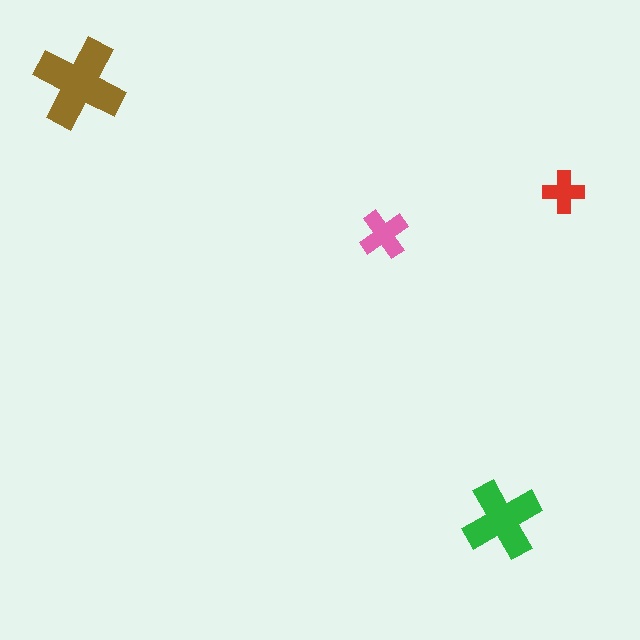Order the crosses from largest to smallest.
the brown one, the green one, the pink one, the red one.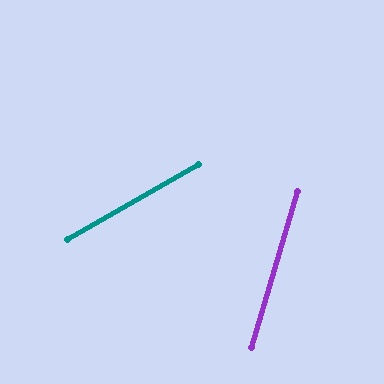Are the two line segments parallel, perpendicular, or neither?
Neither parallel nor perpendicular — they differ by about 44°.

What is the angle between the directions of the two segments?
Approximately 44 degrees.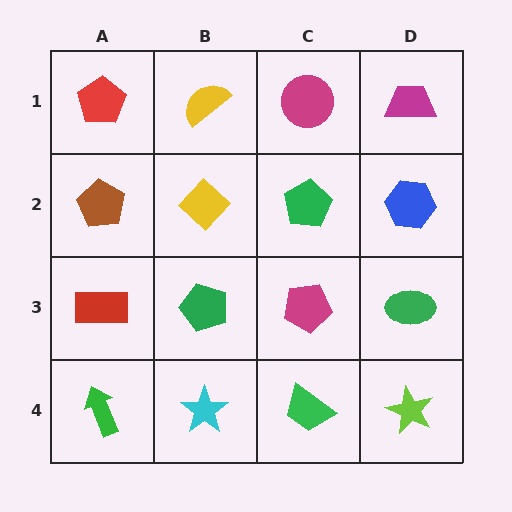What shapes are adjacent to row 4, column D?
A green ellipse (row 3, column D), a green trapezoid (row 4, column C).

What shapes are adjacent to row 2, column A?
A red pentagon (row 1, column A), a red rectangle (row 3, column A), a yellow diamond (row 2, column B).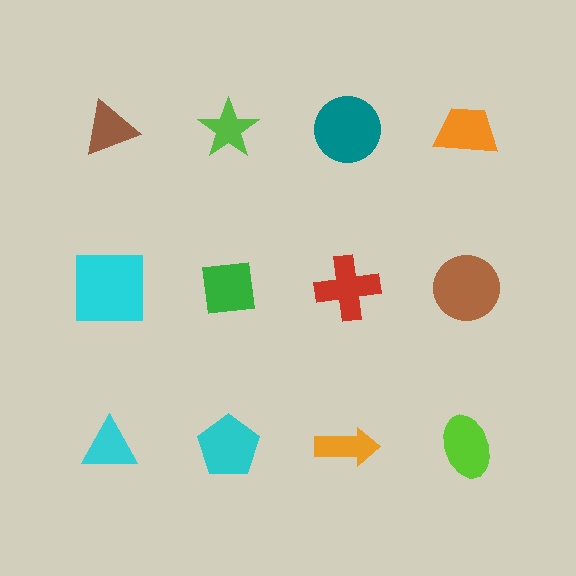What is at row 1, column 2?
A lime star.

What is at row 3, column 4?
A lime ellipse.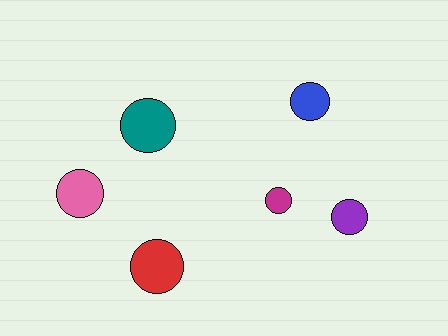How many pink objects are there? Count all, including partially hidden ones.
There is 1 pink object.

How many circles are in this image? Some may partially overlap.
There are 6 circles.